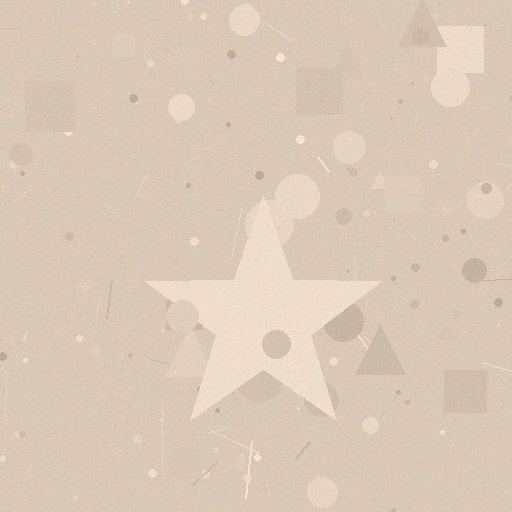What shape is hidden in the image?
A star is hidden in the image.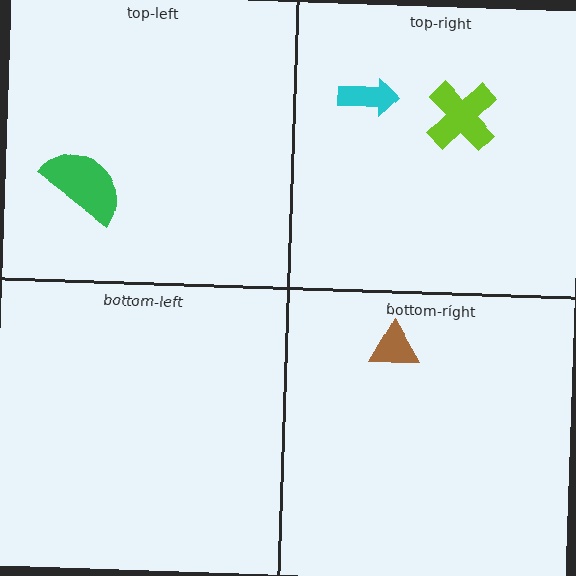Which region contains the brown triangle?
The bottom-right region.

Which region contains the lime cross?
The top-right region.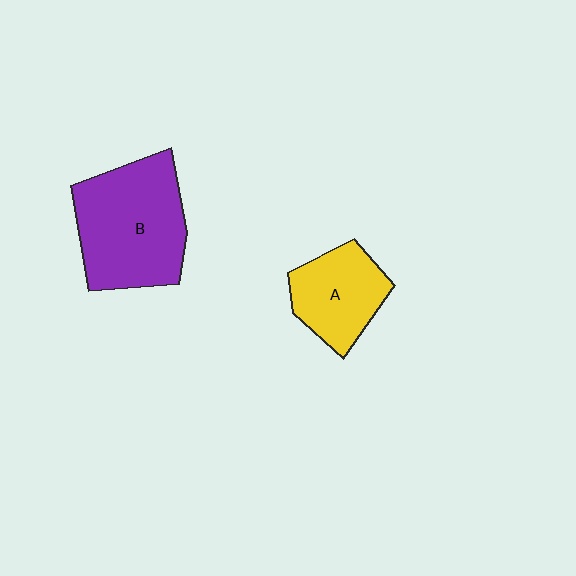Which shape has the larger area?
Shape B (purple).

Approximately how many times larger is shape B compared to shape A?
Approximately 1.7 times.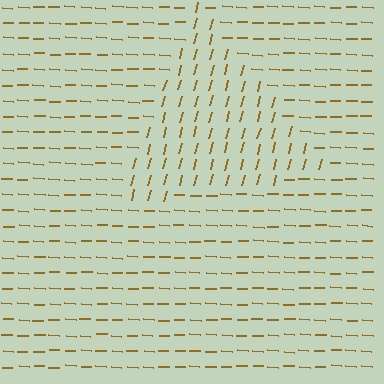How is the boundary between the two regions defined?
The boundary is defined purely by a change in line orientation (approximately 78 degrees difference). All lines are the same color and thickness.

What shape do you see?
I see a triangle.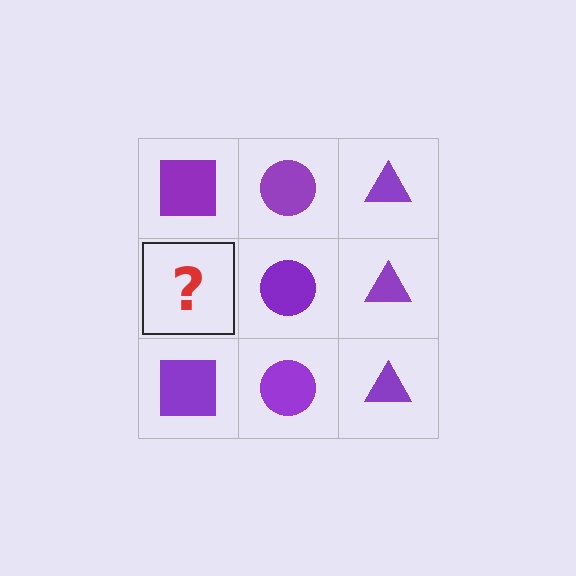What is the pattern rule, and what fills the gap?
The rule is that each column has a consistent shape. The gap should be filled with a purple square.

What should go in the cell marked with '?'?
The missing cell should contain a purple square.